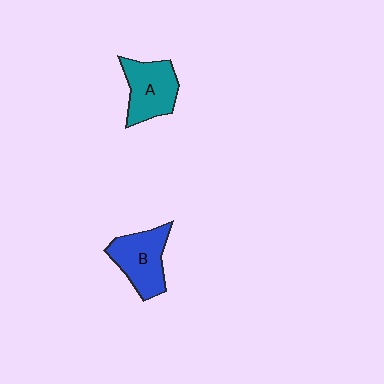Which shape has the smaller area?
Shape A (teal).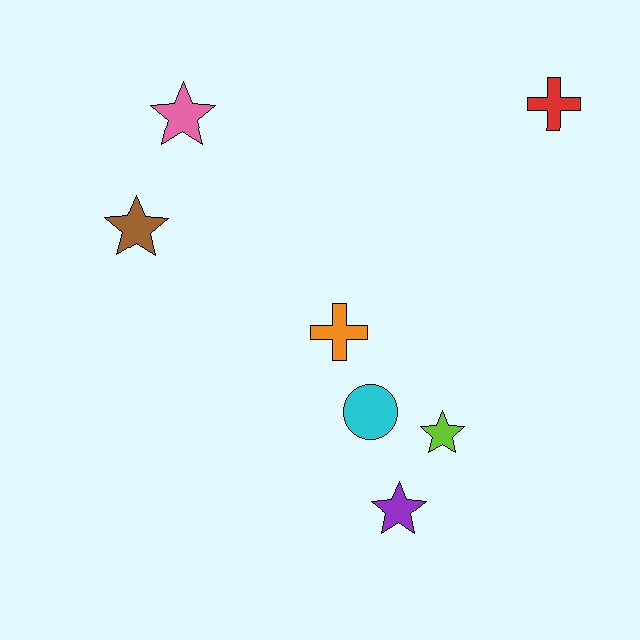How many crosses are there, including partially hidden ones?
There are 2 crosses.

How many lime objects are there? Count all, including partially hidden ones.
There is 1 lime object.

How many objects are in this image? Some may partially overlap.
There are 7 objects.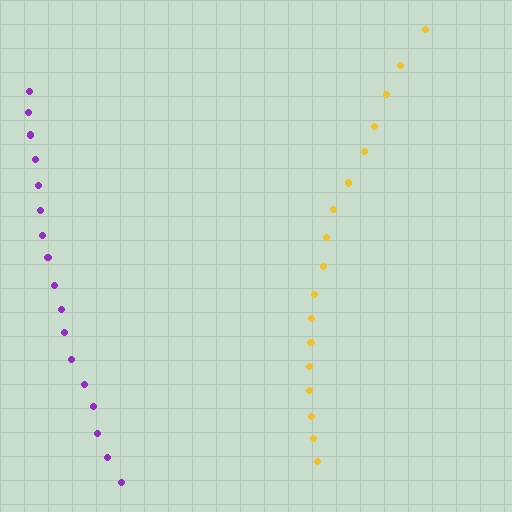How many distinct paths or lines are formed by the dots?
There are 2 distinct paths.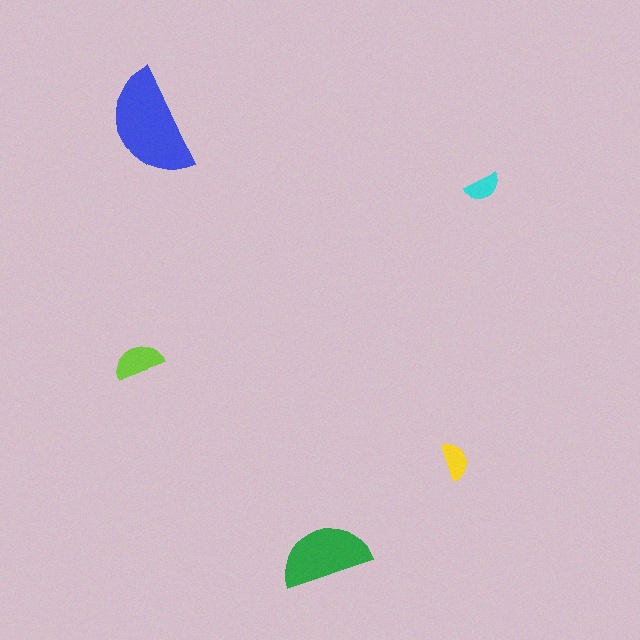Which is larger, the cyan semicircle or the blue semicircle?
The blue one.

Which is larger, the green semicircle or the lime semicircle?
The green one.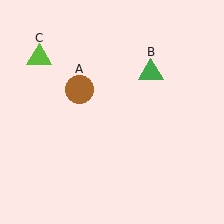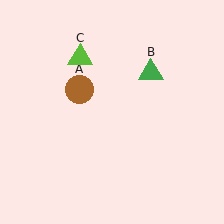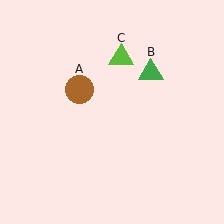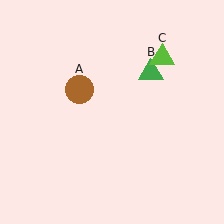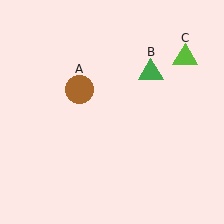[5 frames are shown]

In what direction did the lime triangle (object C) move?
The lime triangle (object C) moved right.